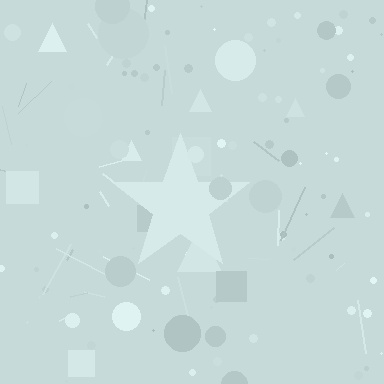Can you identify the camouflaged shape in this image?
The camouflaged shape is a star.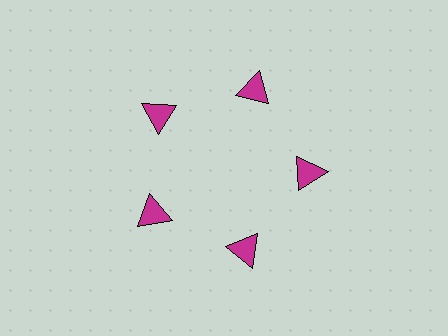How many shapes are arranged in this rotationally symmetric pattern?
There are 5 shapes, arranged in 5 groups of 1.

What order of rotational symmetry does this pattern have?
This pattern has 5-fold rotational symmetry.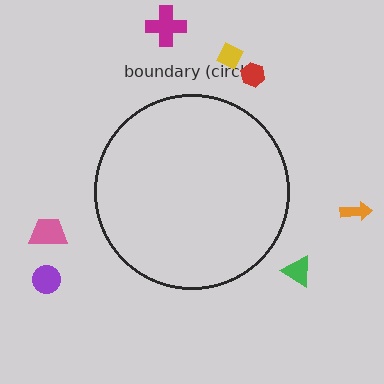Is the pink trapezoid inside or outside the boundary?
Outside.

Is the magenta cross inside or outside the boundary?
Outside.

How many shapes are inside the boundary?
0 inside, 7 outside.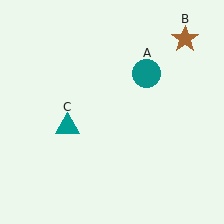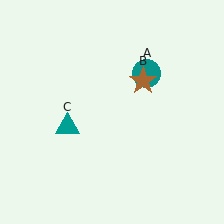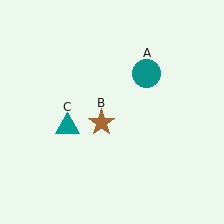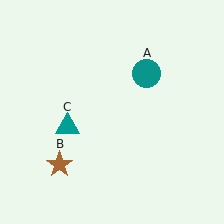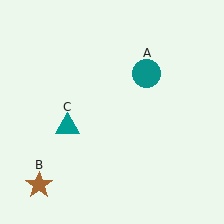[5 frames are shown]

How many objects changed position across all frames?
1 object changed position: brown star (object B).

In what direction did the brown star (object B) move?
The brown star (object B) moved down and to the left.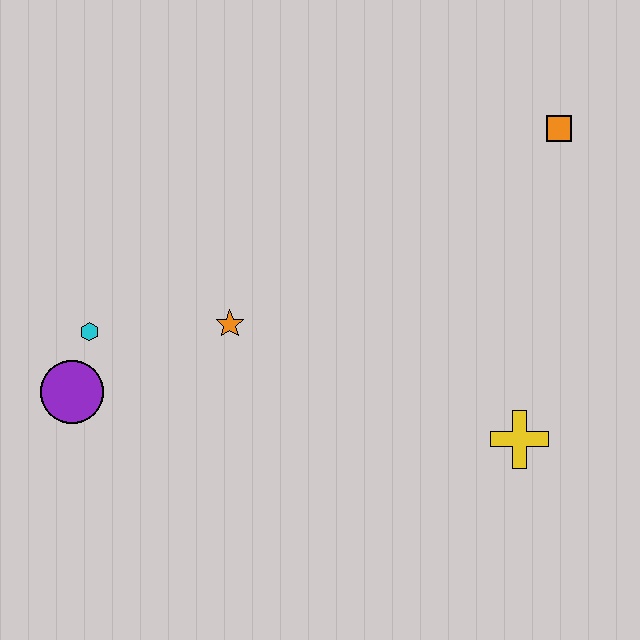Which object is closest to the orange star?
The cyan hexagon is closest to the orange star.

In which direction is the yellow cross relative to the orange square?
The yellow cross is below the orange square.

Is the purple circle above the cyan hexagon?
No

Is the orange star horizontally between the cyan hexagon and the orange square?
Yes